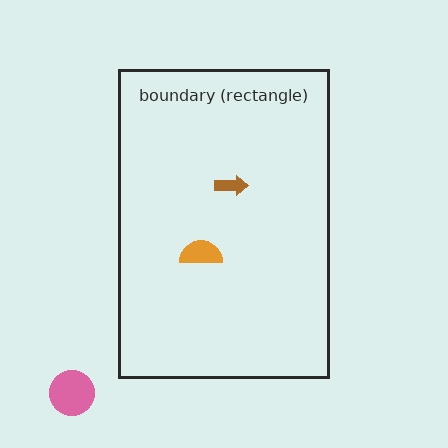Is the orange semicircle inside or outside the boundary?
Inside.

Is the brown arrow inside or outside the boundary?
Inside.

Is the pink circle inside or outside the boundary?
Outside.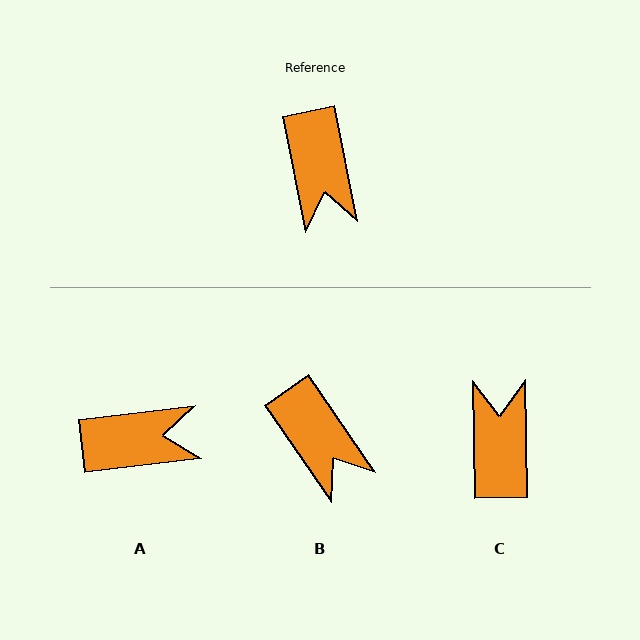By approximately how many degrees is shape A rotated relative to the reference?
Approximately 86 degrees counter-clockwise.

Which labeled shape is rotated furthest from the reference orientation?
C, about 169 degrees away.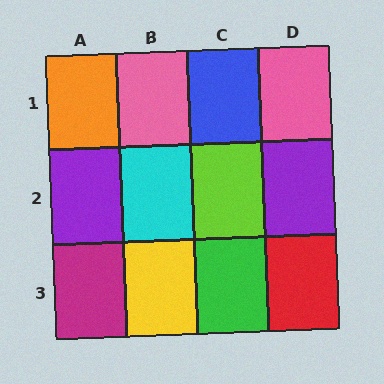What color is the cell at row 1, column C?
Blue.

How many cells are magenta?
1 cell is magenta.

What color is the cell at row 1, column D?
Pink.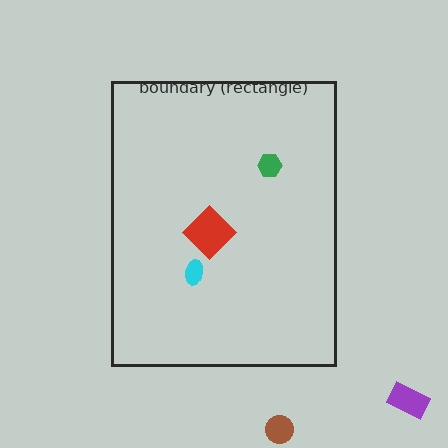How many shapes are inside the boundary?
3 inside, 2 outside.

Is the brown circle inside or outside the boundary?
Outside.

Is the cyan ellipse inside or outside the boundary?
Inside.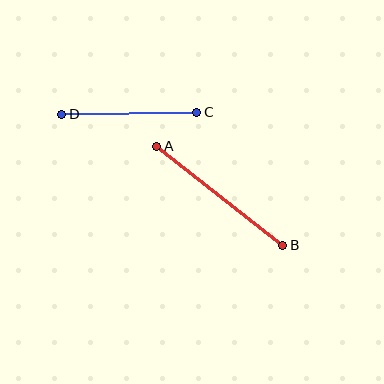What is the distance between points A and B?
The distance is approximately 161 pixels.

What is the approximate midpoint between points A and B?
The midpoint is at approximately (220, 196) pixels.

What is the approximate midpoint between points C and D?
The midpoint is at approximately (129, 113) pixels.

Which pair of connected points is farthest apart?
Points A and B are farthest apart.